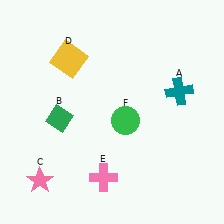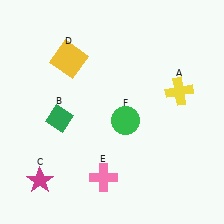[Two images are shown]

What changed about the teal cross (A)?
In Image 1, A is teal. In Image 2, it changed to yellow.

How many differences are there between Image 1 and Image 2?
There are 2 differences between the two images.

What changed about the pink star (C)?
In Image 1, C is pink. In Image 2, it changed to magenta.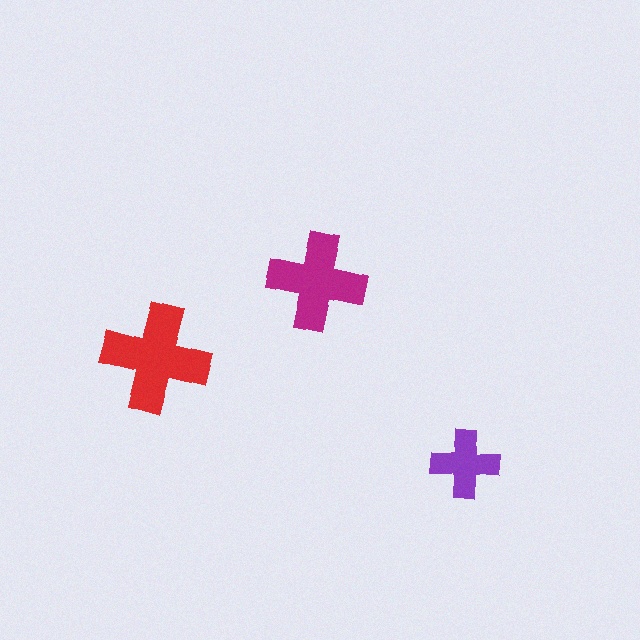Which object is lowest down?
The purple cross is bottommost.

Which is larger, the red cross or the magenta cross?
The red one.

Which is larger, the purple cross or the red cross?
The red one.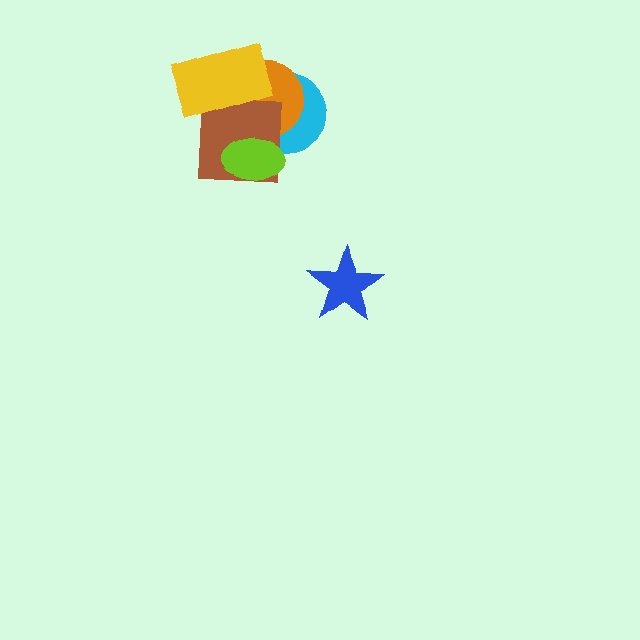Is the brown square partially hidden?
Yes, it is partially covered by another shape.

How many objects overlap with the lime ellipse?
3 objects overlap with the lime ellipse.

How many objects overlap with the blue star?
0 objects overlap with the blue star.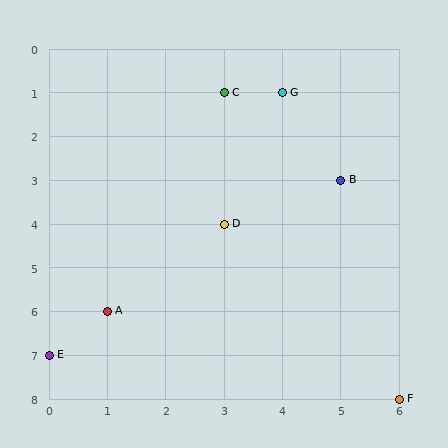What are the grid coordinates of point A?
Point A is at grid coordinates (1, 6).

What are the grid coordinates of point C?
Point C is at grid coordinates (3, 1).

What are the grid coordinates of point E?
Point E is at grid coordinates (0, 7).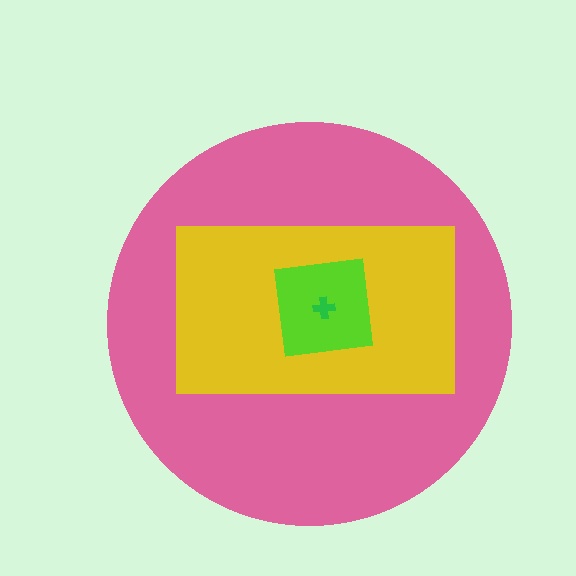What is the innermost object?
The green cross.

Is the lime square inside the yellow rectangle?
Yes.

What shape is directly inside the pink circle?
The yellow rectangle.